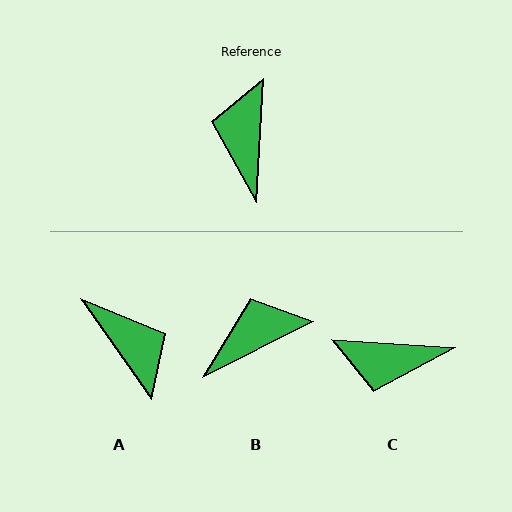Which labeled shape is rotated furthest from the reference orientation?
A, about 141 degrees away.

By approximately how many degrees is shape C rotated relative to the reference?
Approximately 90 degrees counter-clockwise.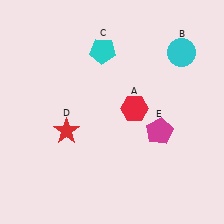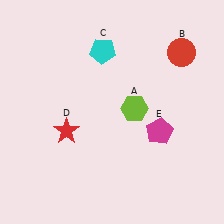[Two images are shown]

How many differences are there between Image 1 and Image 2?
There are 2 differences between the two images.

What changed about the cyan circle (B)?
In Image 1, B is cyan. In Image 2, it changed to red.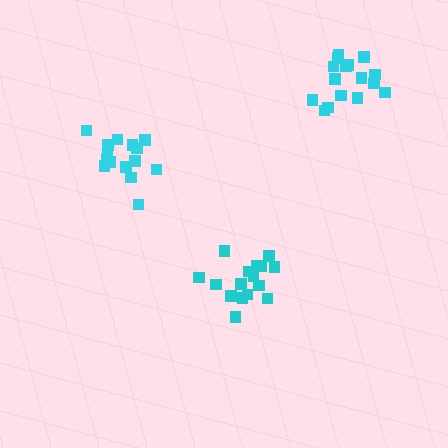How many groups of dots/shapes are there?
There are 3 groups.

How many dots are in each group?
Group 1: 16 dots, Group 2: 16 dots, Group 3: 15 dots (47 total).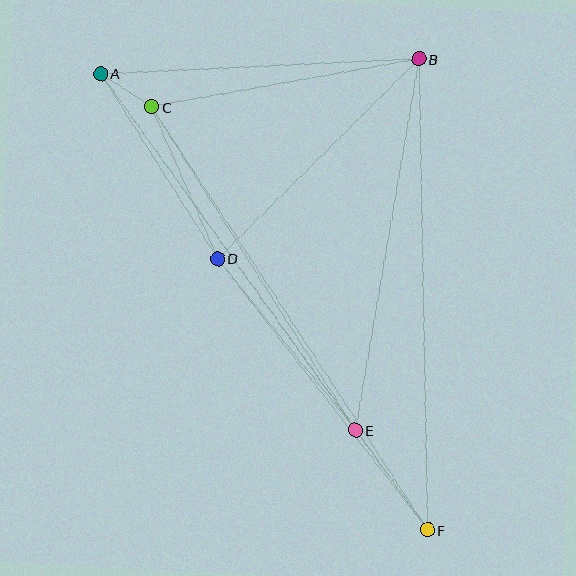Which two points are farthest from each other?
Points A and F are farthest from each other.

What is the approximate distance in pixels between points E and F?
The distance between E and F is approximately 123 pixels.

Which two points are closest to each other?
Points A and C are closest to each other.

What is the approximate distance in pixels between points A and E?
The distance between A and E is approximately 438 pixels.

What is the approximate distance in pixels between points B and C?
The distance between B and C is approximately 272 pixels.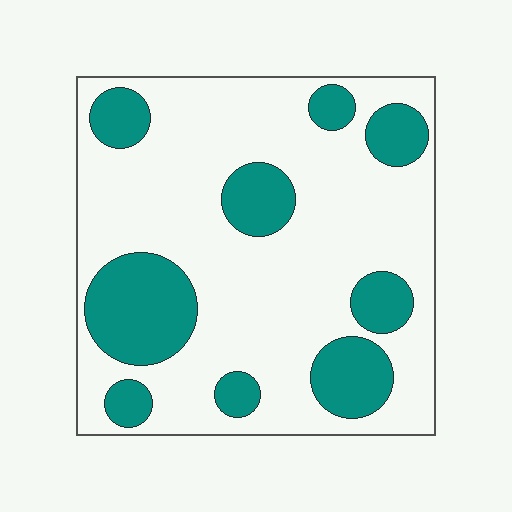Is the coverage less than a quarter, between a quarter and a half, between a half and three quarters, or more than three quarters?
Between a quarter and a half.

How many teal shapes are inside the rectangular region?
9.